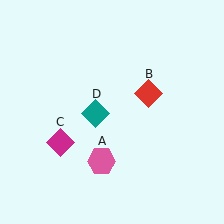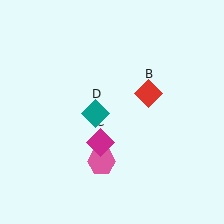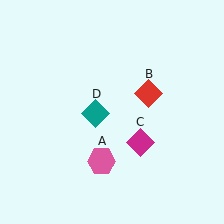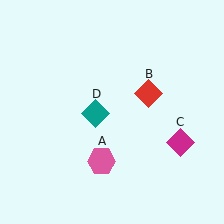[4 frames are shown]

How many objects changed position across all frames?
1 object changed position: magenta diamond (object C).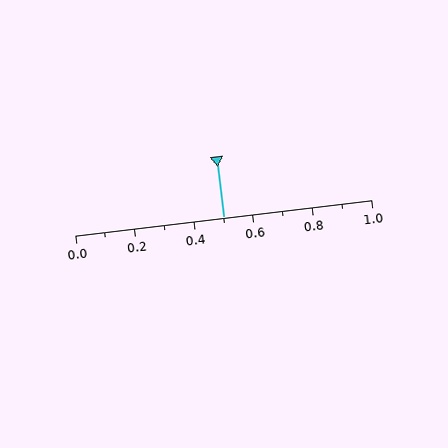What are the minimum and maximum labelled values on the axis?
The axis runs from 0.0 to 1.0.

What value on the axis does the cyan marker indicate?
The marker indicates approximately 0.5.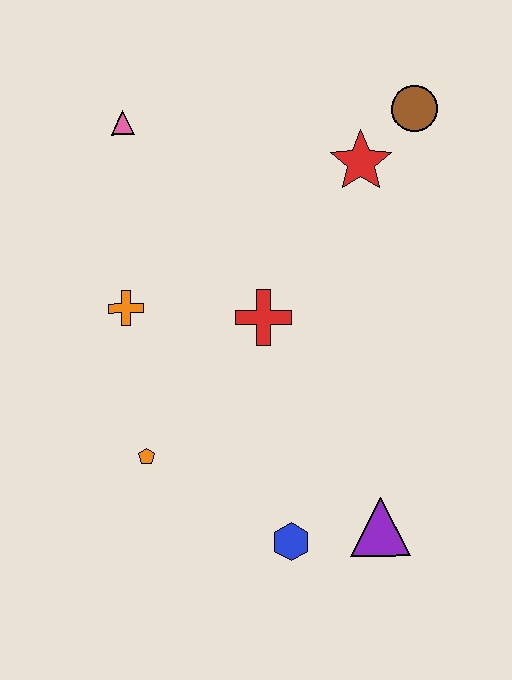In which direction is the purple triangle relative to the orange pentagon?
The purple triangle is to the right of the orange pentagon.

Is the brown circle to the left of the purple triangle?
No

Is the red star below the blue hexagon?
No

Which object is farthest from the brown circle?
The blue hexagon is farthest from the brown circle.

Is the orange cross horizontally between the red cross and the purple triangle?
No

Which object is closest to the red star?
The brown circle is closest to the red star.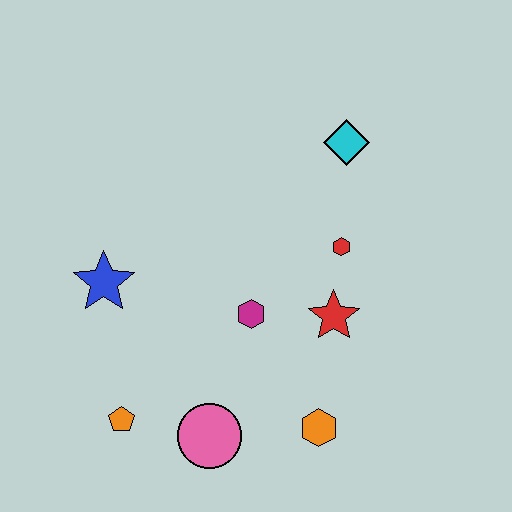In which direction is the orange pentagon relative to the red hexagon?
The orange pentagon is to the left of the red hexagon.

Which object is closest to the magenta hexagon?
The red star is closest to the magenta hexagon.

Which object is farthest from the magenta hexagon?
The cyan diamond is farthest from the magenta hexagon.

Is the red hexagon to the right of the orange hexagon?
Yes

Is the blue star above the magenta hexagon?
Yes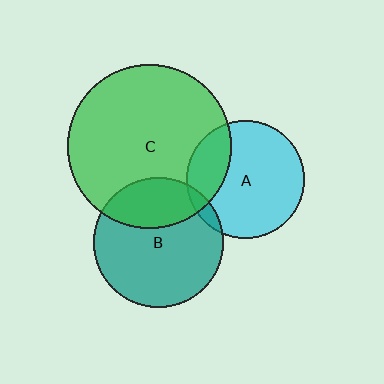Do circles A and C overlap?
Yes.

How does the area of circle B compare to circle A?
Approximately 1.2 times.